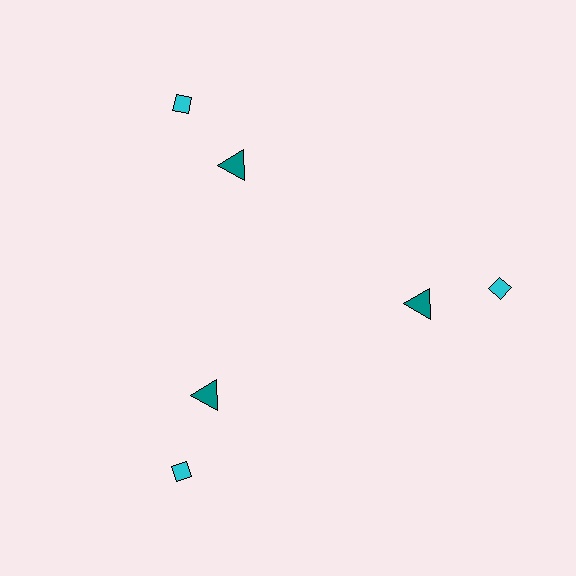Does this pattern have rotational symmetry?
Yes, this pattern has 3-fold rotational symmetry. It looks the same after rotating 120 degrees around the center.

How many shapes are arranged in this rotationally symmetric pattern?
There are 6 shapes, arranged in 3 groups of 2.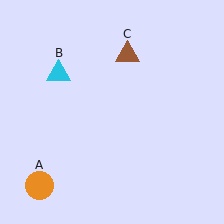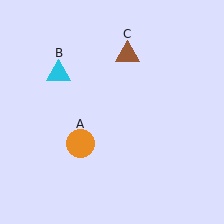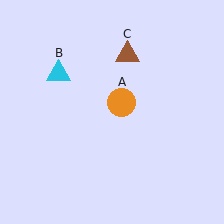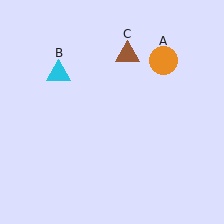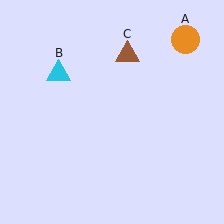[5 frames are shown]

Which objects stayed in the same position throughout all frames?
Cyan triangle (object B) and brown triangle (object C) remained stationary.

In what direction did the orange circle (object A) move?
The orange circle (object A) moved up and to the right.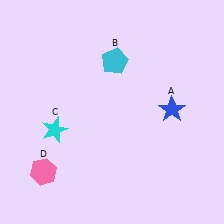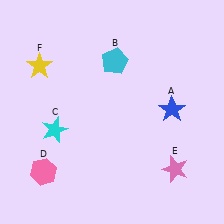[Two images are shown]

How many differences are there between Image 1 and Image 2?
There are 2 differences between the two images.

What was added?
A pink star (E), a yellow star (F) were added in Image 2.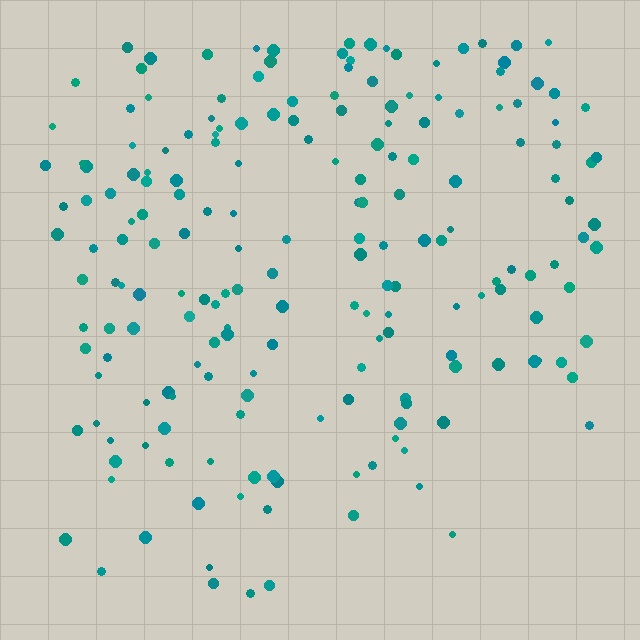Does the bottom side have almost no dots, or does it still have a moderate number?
Still a moderate number, just noticeably fewer than the top.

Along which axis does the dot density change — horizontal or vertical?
Vertical.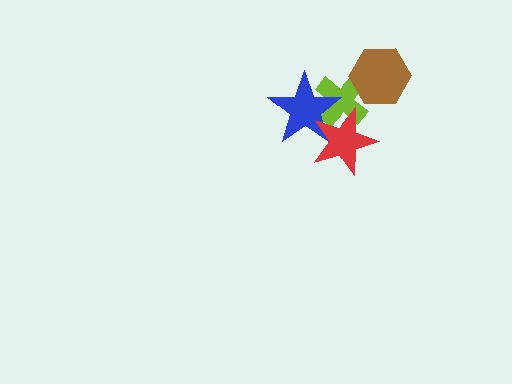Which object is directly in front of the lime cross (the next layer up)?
The blue star is directly in front of the lime cross.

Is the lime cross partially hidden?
Yes, it is partially covered by another shape.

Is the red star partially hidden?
No, no other shape covers it.